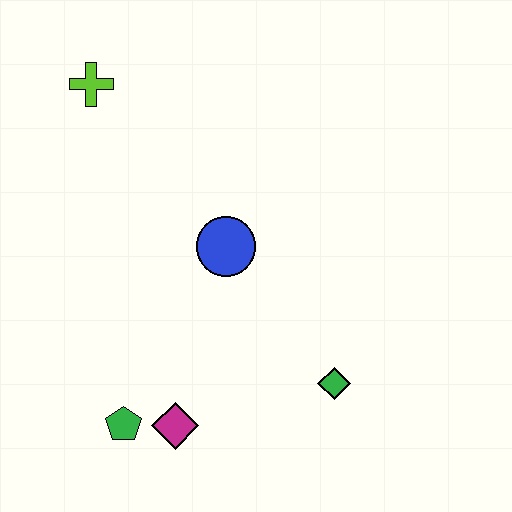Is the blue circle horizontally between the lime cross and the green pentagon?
No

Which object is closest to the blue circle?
The green diamond is closest to the blue circle.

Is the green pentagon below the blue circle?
Yes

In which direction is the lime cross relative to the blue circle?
The lime cross is above the blue circle.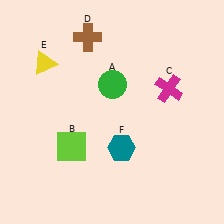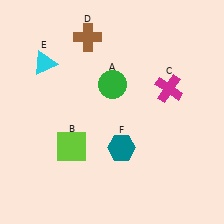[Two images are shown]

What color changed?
The triangle (E) changed from yellow in Image 1 to cyan in Image 2.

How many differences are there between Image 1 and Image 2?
There is 1 difference between the two images.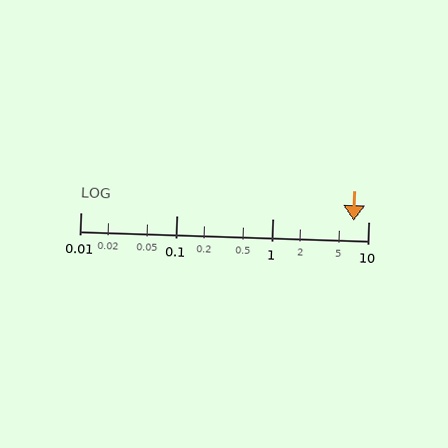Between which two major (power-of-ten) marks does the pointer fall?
The pointer is between 1 and 10.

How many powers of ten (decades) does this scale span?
The scale spans 3 decades, from 0.01 to 10.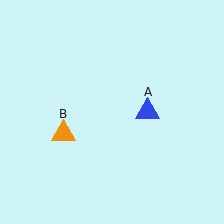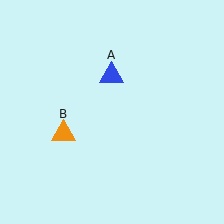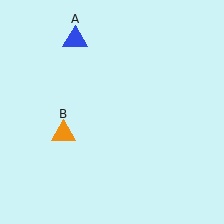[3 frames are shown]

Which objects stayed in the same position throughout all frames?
Orange triangle (object B) remained stationary.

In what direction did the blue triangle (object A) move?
The blue triangle (object A) moved up and to the left.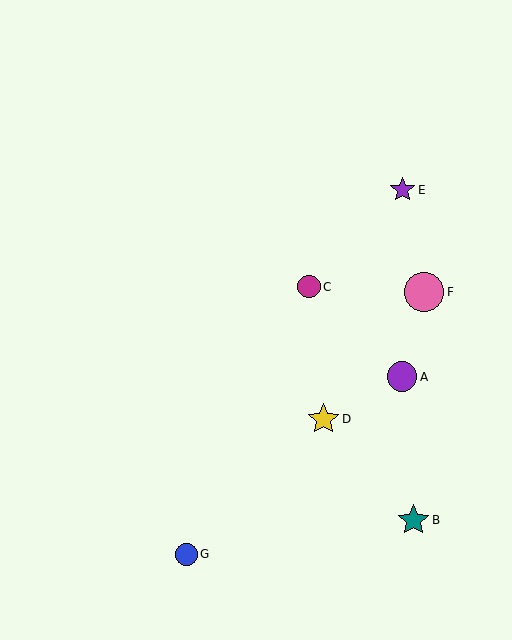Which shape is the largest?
The pink circle (labeled F) is the largest.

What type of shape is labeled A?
Shape A is a purple circle.